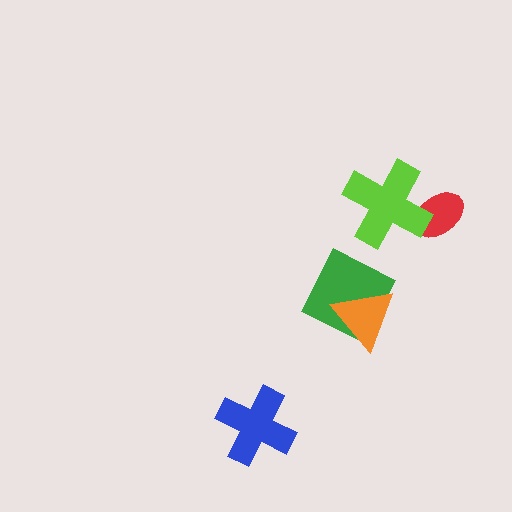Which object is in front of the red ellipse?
The lime cross is in front of the red ellipse.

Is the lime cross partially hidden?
No, no other shape covers it.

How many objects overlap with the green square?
1 object overlaps with the green square.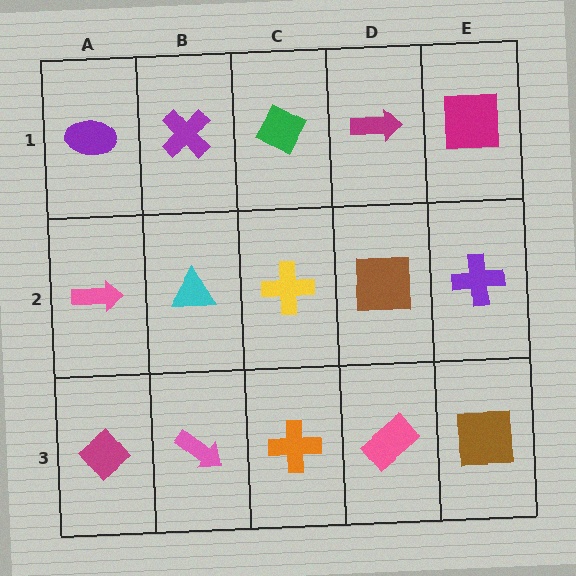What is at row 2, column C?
A yellow cross.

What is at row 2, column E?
A purple cross.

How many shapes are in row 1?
5 shapes.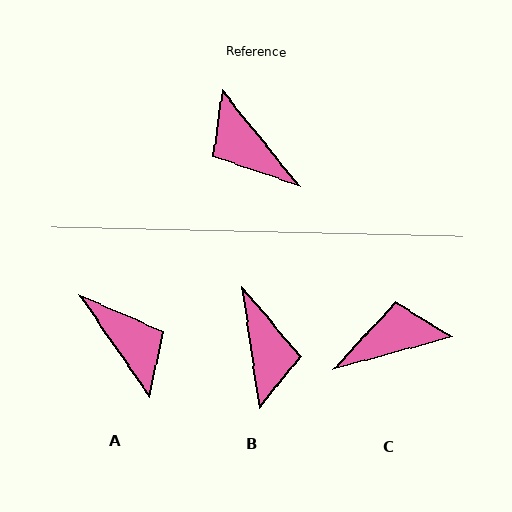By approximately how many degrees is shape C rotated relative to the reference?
Approximately 114 degrees clockwise.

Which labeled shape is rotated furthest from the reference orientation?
A, about 175 degrees away.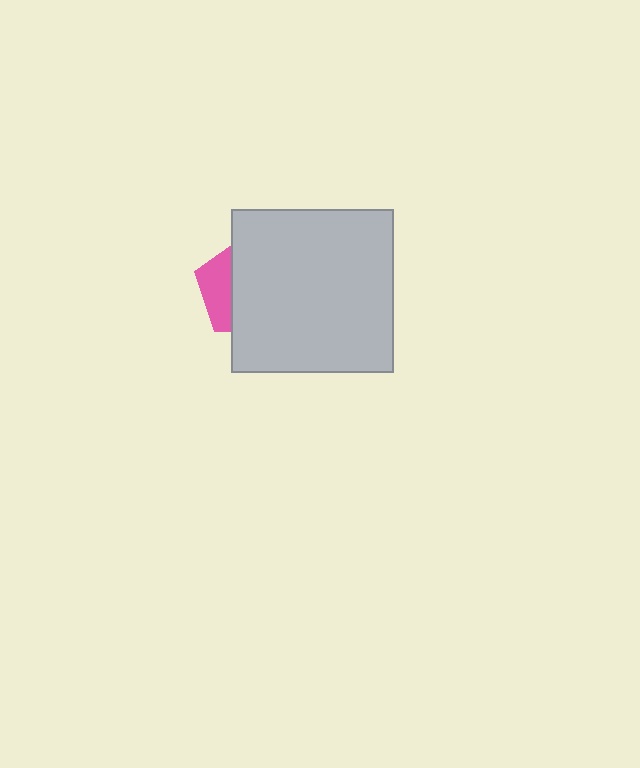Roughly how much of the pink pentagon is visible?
A small part of it is visible (roughly 31%).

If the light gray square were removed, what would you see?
You would see the complete pink pentagon.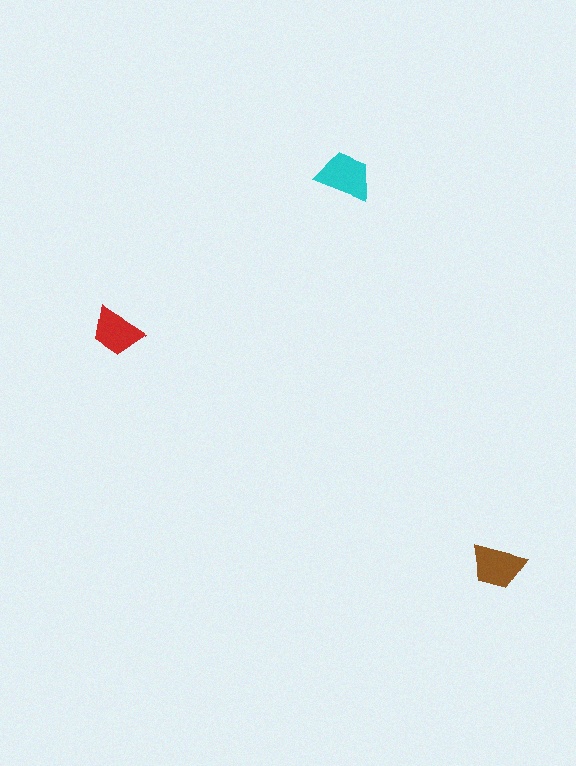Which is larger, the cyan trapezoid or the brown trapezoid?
The cyan one.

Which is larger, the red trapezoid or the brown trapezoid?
The brown one.